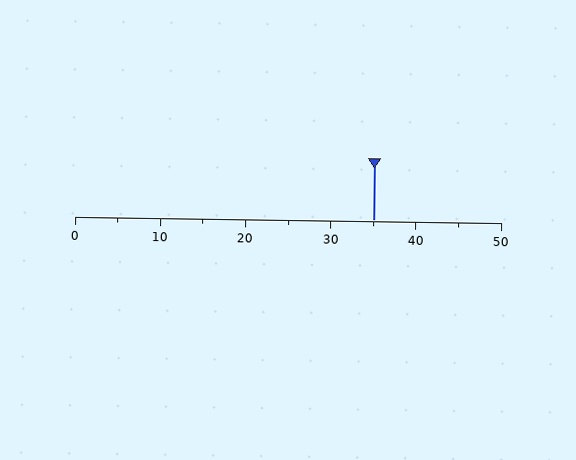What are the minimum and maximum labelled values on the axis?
The axis runs from 0 to 50.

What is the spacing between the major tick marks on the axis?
The major ticks are spaced 10 apart.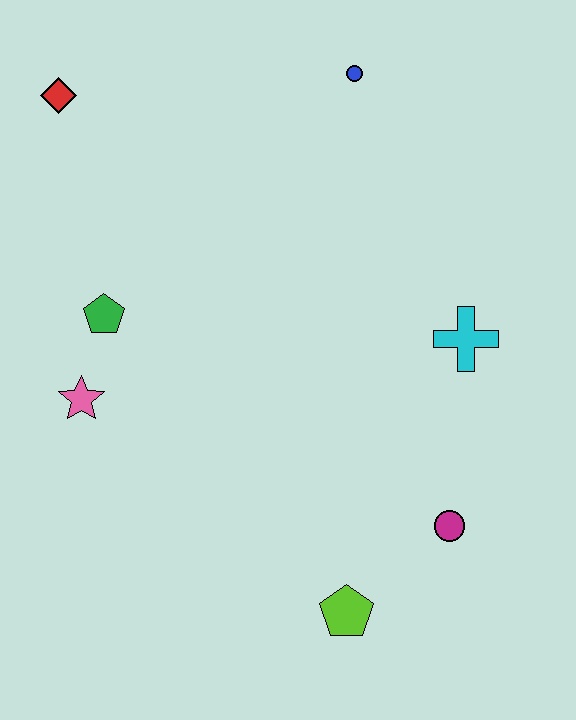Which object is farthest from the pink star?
The blue circle is farthest from the pink star.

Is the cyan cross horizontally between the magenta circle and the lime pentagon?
No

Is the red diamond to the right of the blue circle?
No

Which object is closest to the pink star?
The green pentagon is closest to the pink star.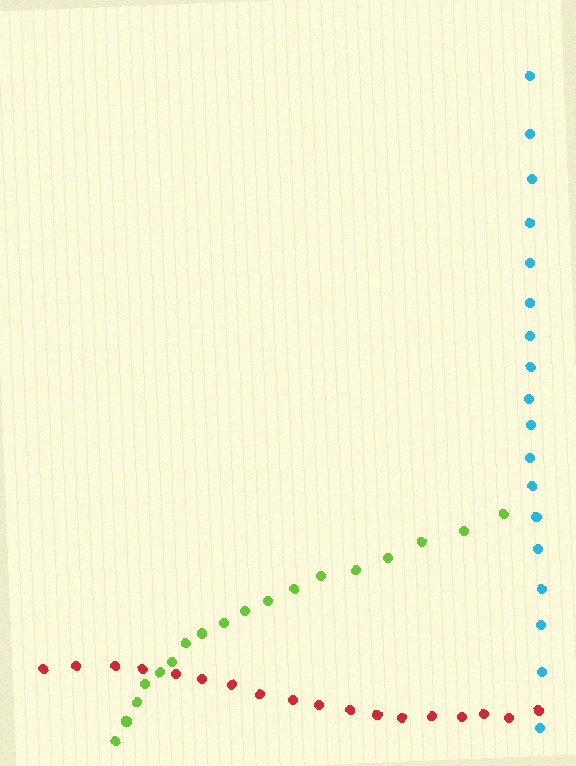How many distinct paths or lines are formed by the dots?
There are 3 distinct paths.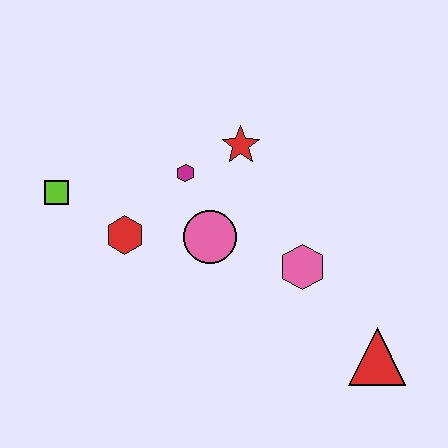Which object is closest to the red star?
The magenta hexagon is closest to the red star.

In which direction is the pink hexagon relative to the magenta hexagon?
The pink hexagon is to the right of the magenta hexagon.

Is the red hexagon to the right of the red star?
No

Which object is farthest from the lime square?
The red triangle is farthest from the lime square.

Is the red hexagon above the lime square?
No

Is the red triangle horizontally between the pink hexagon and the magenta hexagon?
No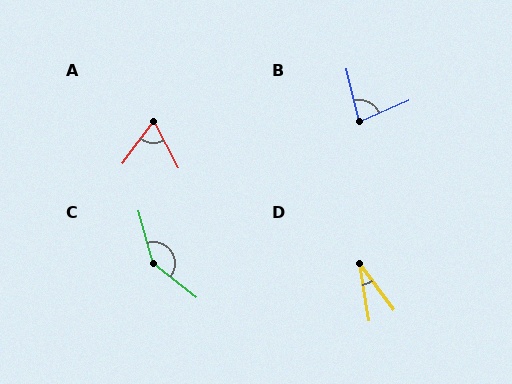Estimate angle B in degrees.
Approximately 79 degrees.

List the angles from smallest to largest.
D (28°), A (64°), B (79°), C (144°).